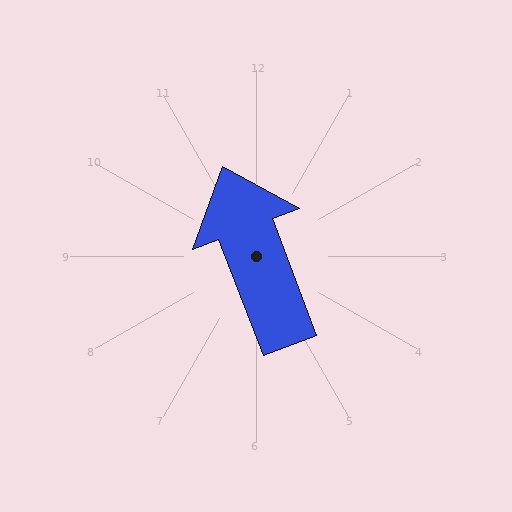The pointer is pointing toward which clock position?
Roughly 11 o'clock.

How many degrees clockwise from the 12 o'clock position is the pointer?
Approximately 339 degrees.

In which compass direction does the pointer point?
North.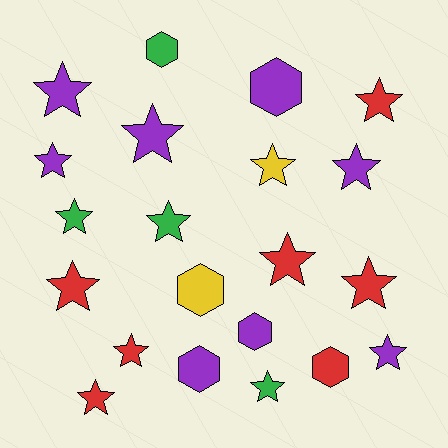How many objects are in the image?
There are 21 objects.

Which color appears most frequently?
Purple, with 8 objects.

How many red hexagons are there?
There is 1 red hexagon.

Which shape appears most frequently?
Star, with 15 objects.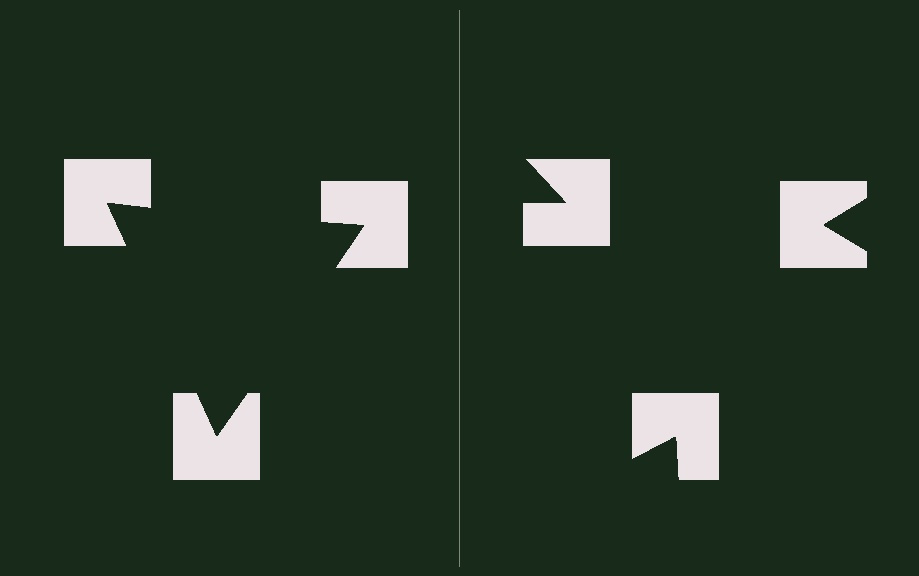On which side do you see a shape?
An illusory triangle appears on the left side. On the right side the wedge cuts are rotated, so no coherent shape forms.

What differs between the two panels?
The notched squares are positioned identically on both sides; only the wedge orientations differ. On the left they align to a triangle; on the right they are misaligned.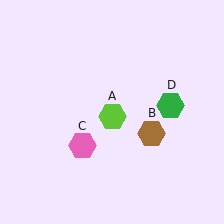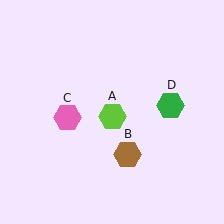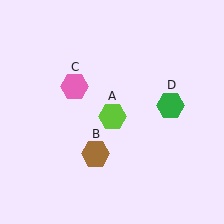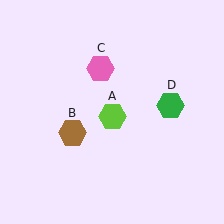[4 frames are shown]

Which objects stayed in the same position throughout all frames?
Lime hexagon (object A) and green hexagon (object D) remained stationary.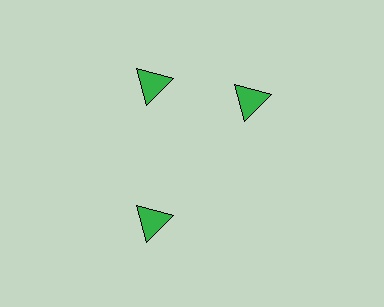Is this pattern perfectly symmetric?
No. The 3 green triangles are arranged in a ring, but one element near the 3 o'clock position is rotated out of alignment along the ring, breaking the 3-fold rotational symmetry.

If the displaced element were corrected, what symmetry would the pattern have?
It would have 3-fold rotational symmetry — the pattern would map onto itself every 120 degrees.